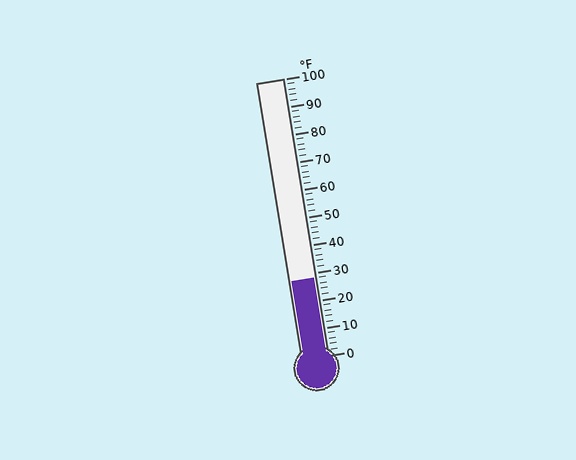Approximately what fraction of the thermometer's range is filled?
The thermometer is filled to approximately 30% of its range.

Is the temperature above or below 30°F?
The temperature is below 30°F.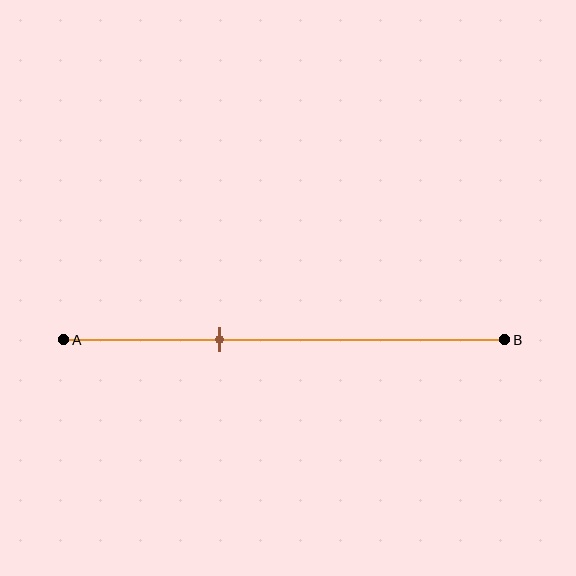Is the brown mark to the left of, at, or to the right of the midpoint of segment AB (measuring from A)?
The brown mark is to the left of the midpoint of segment AB.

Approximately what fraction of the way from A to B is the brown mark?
The brown mark is approximately 35% of the way from A to B.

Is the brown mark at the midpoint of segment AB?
No, the mark is at about 35% from A, not at the 50% midpoint.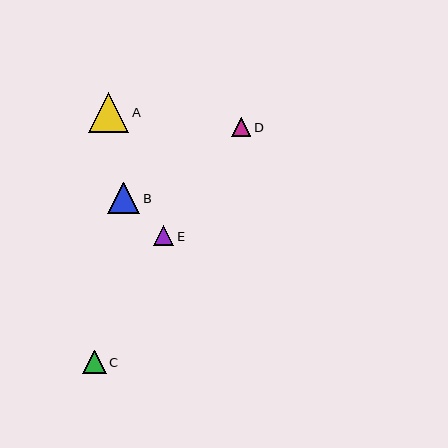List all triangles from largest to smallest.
From largest to smallest: A, B, C, E, D.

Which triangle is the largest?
Triangle A is the largest with a size of approximately 40 pixels.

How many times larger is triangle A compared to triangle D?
Triangle A is approximately 2.1 times the size of triangle D.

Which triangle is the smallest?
Triangle D is the smallest with a size of approximately 19 pixels.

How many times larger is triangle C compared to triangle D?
Triangle C is approximately 1.2 times the size of triangle D.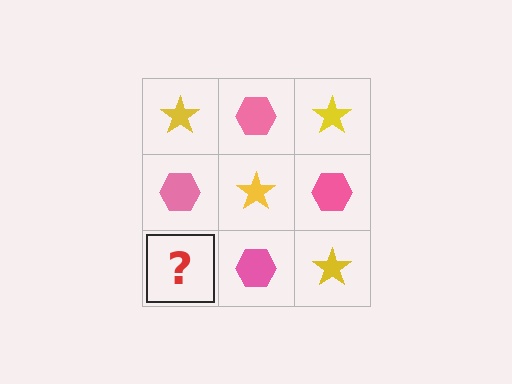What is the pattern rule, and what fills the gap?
The rule is that it alternates yellow star and pink hexagon in a checkerboard pattern. The gap should be filled with a yellow star.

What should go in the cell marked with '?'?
The missing cell should contain a yellow star.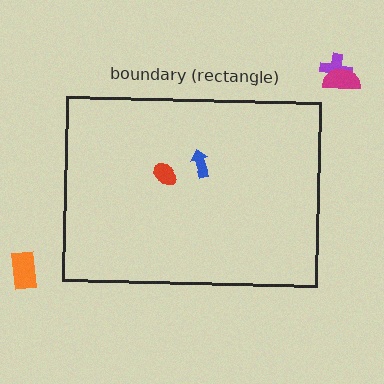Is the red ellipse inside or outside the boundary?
Inside.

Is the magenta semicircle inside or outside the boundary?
Outside.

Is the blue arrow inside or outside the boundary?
Inside.